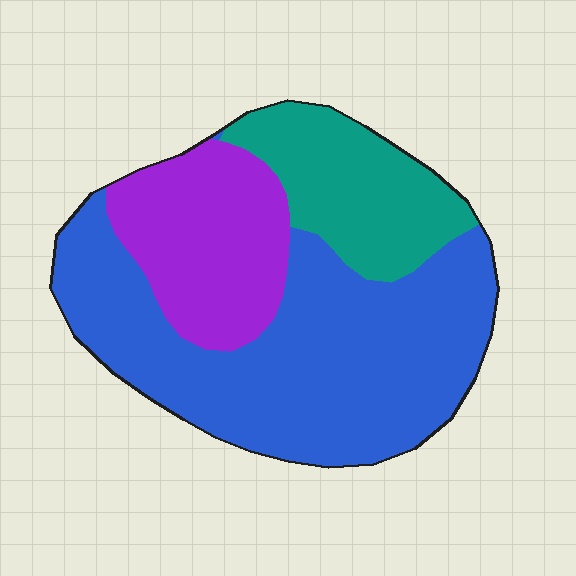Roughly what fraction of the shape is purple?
Purple takes up between a sixth and a third of the shape.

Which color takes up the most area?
Blue, at roughly 55%.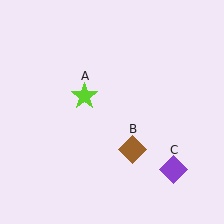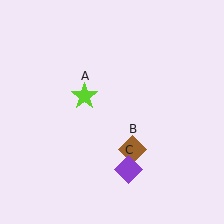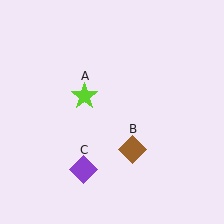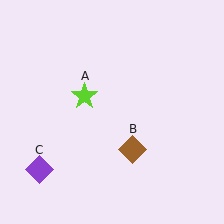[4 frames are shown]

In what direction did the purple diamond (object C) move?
The purple diamond (object C) moved left.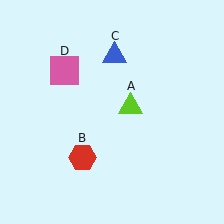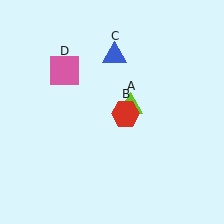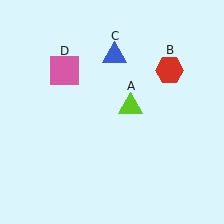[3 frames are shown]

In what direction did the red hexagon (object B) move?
The red hexagon (object B) moved up and to the right.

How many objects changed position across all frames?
1 object changed position: red hexagon (object B).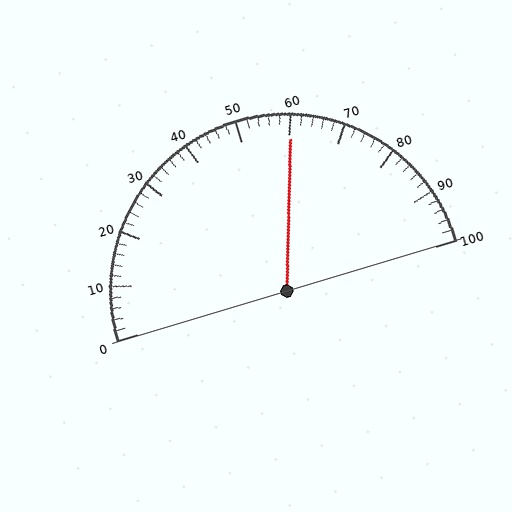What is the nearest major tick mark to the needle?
The nearest major tick mark is 60.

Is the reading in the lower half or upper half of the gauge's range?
The reading is in the upper half of the range (0 to 100).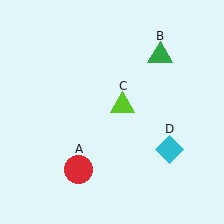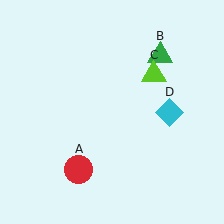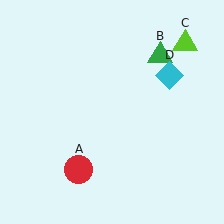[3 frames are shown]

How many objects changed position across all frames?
2 objects changed position: lime triangle (object C), cyan diamond (object D).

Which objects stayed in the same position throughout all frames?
Red circle (object A) and green triangle (object B) remained stationary.